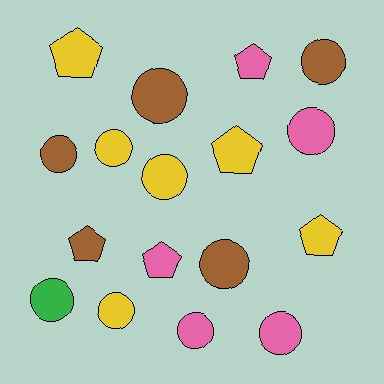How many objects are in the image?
There are 17 objects.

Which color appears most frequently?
Yellow, with 6 objects.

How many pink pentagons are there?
There are 2 pink pentagons.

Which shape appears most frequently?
Circle, with 11 objects.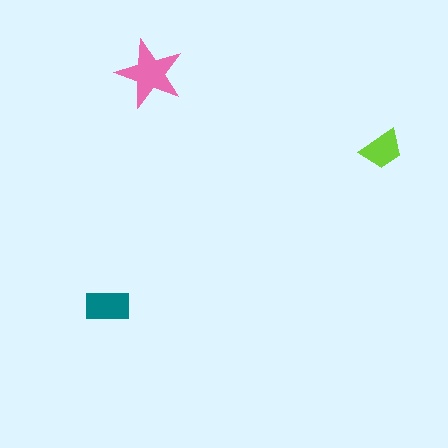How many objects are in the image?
There are 3 objects in the image.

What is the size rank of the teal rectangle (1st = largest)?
2nd.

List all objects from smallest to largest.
The lime trapezoid, the teal rectangle, the pink star.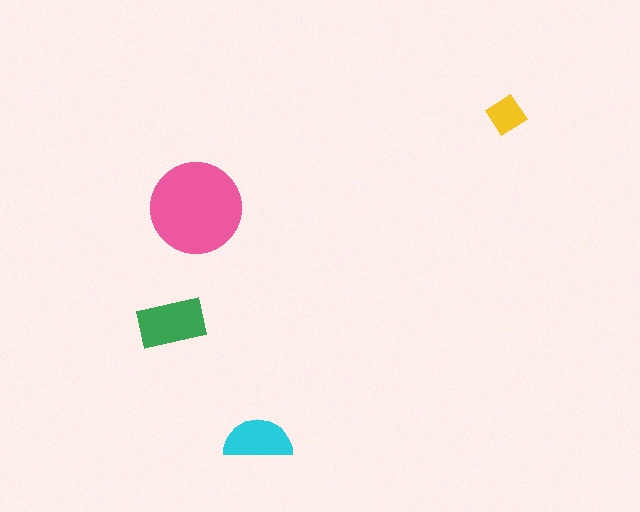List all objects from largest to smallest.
The pink circle, the green rectangle, the cyan semicircle, the yellow diamond.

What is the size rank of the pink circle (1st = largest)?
1st.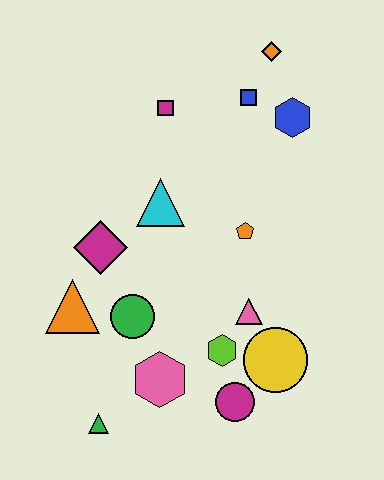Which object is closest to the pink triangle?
The lime hexagon is closest to the pink triangle.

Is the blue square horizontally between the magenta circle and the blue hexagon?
Yes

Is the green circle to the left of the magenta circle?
Yes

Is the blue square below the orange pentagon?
No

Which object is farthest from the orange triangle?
The orange diamond is farthest from the orange triangle.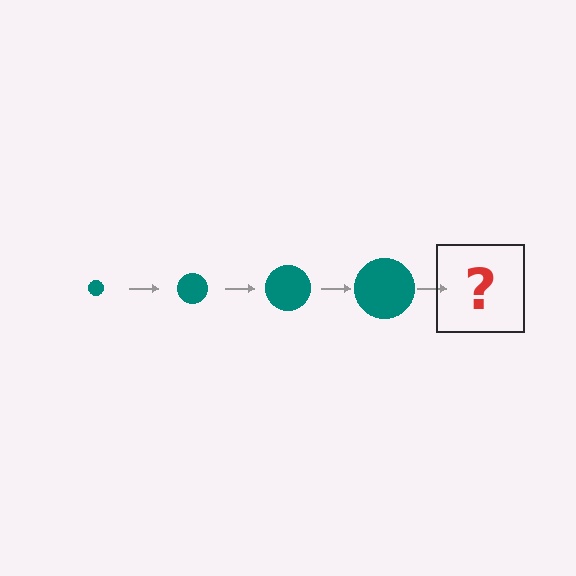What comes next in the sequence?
The next element should be a teal circle, larger than the previous one.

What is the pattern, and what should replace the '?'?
The pattern is that the circle gets progressively larger each step. The '?' should be a teal circle, larger than the previous one.